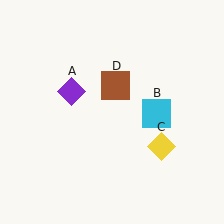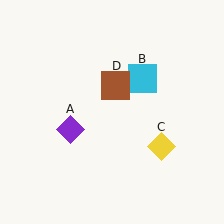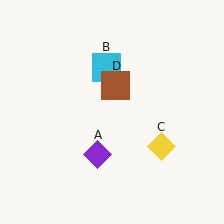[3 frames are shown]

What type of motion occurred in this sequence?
The purple diamond (object A), cyan square (object B) rotated counterclockwise around the center of the scene.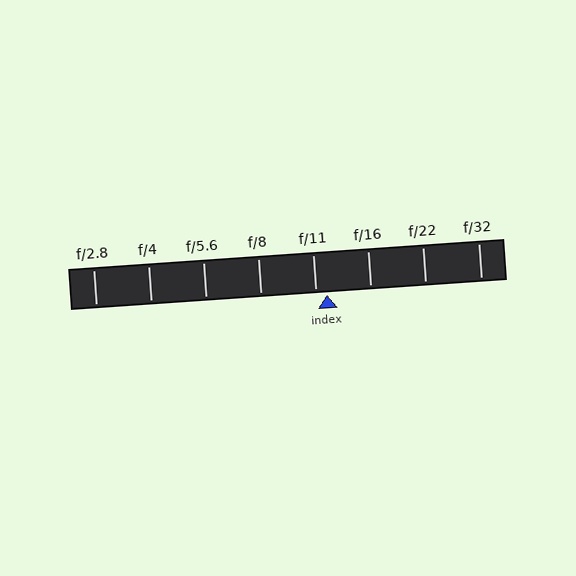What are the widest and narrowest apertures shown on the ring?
The widest aperture shown is f/2.8 and the narrowest is f/32.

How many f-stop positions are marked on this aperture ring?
There are 8 f-stop positions marked.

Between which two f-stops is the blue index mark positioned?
The index mark is between f/11 and f/16.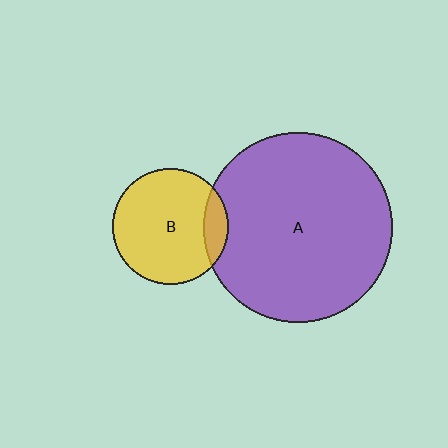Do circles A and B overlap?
Yes.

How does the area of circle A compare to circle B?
Approximately 2.7 times.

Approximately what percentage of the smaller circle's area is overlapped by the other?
Approximately 15%.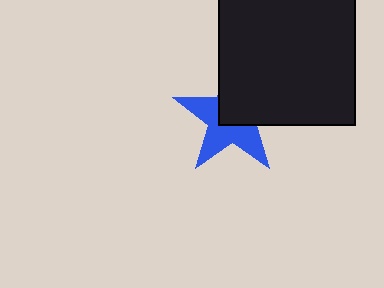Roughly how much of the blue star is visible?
About half of it is visible (roughly 52%).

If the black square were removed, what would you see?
You would see the complete blue star.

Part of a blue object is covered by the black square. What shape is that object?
It is a star.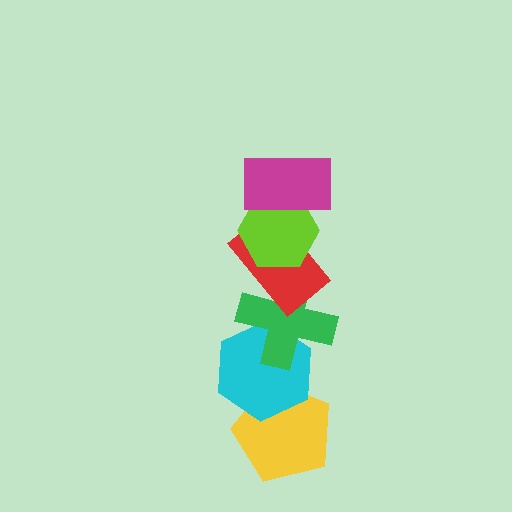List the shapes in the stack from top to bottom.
From top to bottom: the magenta rectangle, the lime hexagon, the red rectangle, the green cross, the cyan hexagon, the yellow pentagon.